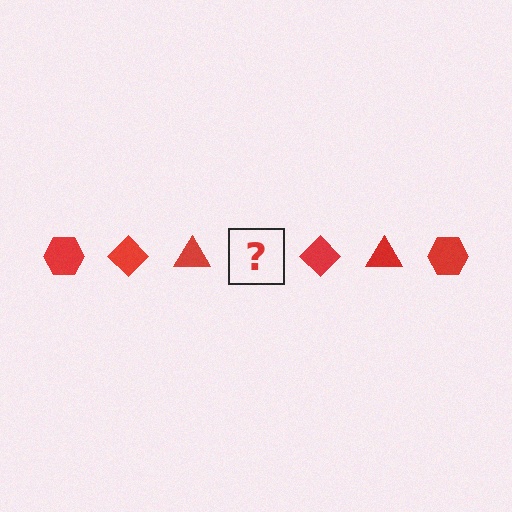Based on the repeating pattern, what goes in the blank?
The blank should be a red hexagon.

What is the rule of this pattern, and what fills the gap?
The rule is that the pattern cycles through hexagon, diamond, triangle shapes in red. The gap should be filled with a red hexagon.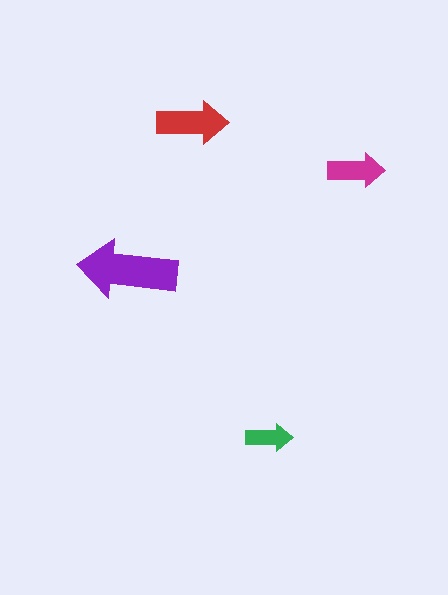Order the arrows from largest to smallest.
the purple one, the red one, the magenta one, the green one.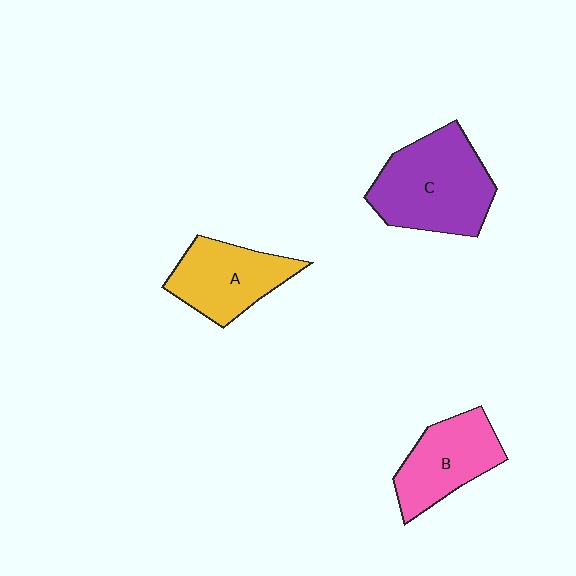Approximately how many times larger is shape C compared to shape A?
Approximately 1.4 times.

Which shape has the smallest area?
Shape B (pink).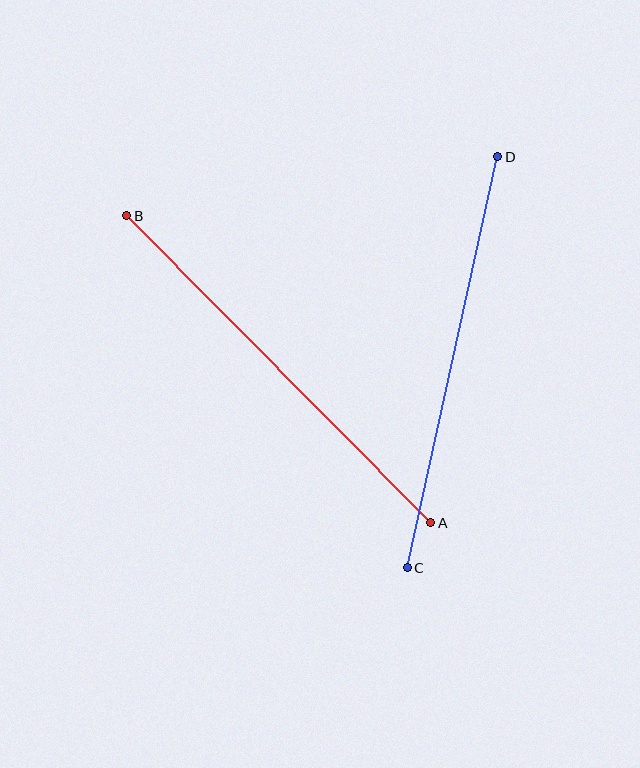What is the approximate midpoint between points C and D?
The midpoint is at approximately (453, 362) pixels.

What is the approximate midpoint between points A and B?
The midpoint is at approximately (279, 369) pixels.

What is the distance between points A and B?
The distance is approximately 432 pixels.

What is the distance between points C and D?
The distance is approximately 421 pixels.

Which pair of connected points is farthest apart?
Points A and B are farthest apart.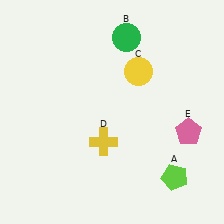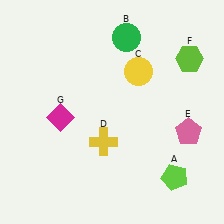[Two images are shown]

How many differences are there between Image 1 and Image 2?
There are 2 differences between the two images.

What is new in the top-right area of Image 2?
A lime hexagon (F) was added in the top-right area of Image 2.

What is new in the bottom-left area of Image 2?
A magenta diamond (G) was added in the bottom-left area of Image 2.